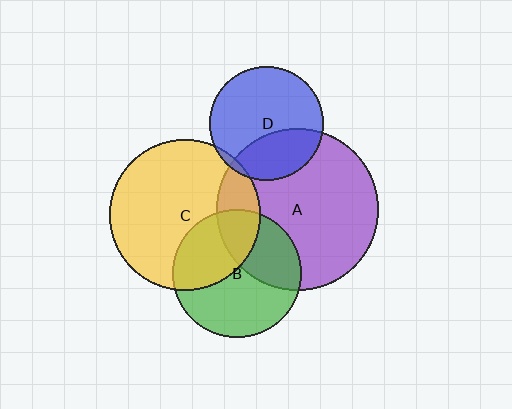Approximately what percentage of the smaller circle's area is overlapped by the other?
Approximately 35%.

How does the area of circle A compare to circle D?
Approximately 2.0 times.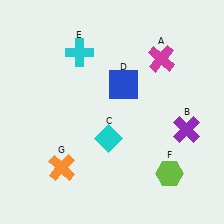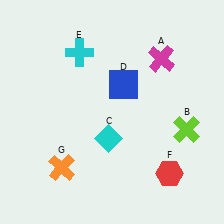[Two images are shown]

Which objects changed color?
B changed from purple to lime. F changed from lime to red.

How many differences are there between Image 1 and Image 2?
There are 2 differences between the two images.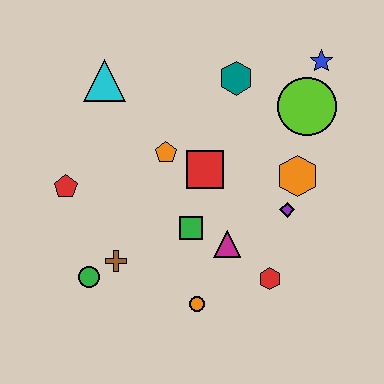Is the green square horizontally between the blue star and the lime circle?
No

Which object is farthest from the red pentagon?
The blue star is farthest from the red pentagon.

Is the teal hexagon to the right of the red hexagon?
No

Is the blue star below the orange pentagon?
No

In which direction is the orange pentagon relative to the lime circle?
The orange pentagon is to the left of the lime circle.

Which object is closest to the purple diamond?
The orange hexagon is closest to the purple diamond.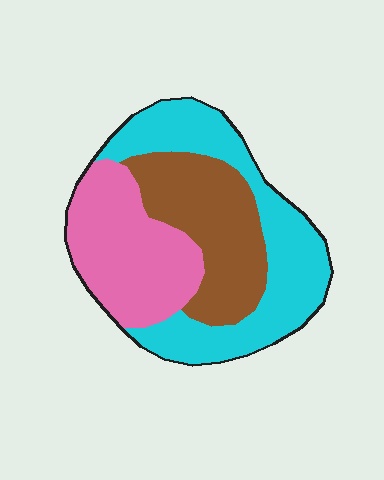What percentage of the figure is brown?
Brown covers 29% of the figure.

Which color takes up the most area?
Cyan, at roughly 40%.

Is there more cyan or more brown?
Cyan.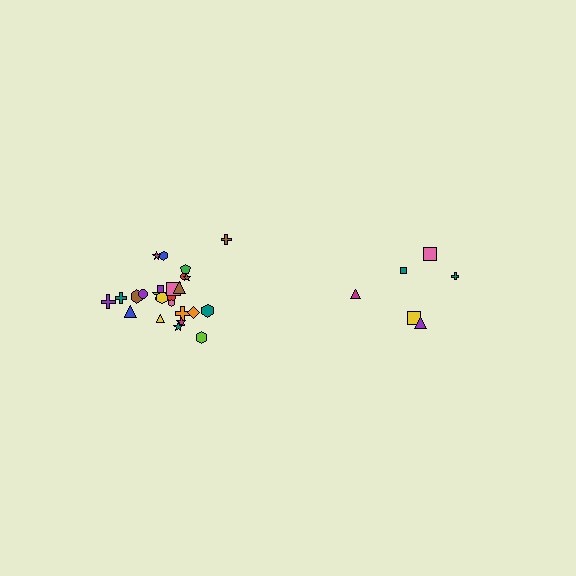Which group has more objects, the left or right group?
The left group.